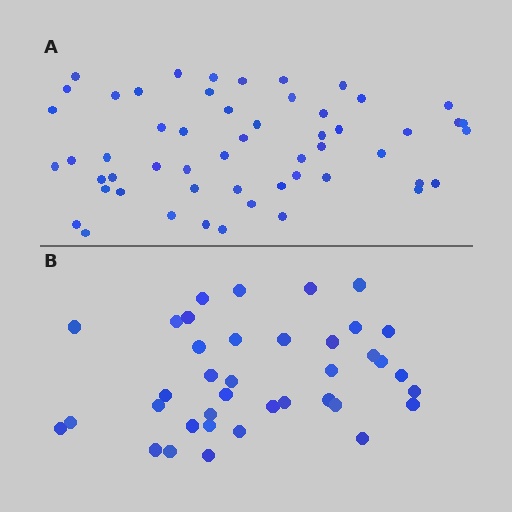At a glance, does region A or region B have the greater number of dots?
Region A (the top region) has more dots.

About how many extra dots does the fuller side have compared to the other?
Region A has approximately 15 more dots than region B.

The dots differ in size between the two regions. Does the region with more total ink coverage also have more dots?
No. Region B has more total ink coverage because its dots are larger, but region A actually contains more individual dots. Total area can be misleading — the number of items is what matters here.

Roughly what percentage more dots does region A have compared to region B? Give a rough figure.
About 40% more.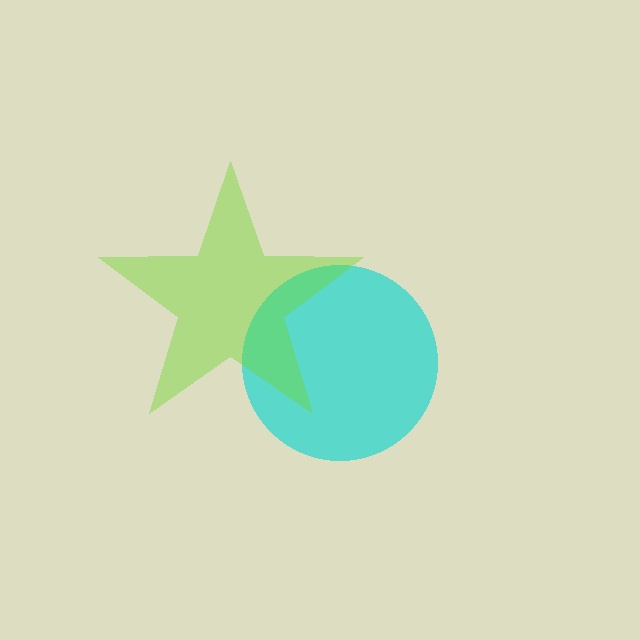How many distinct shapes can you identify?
There are 2 distinct shapes: a cyan circle, a lime star.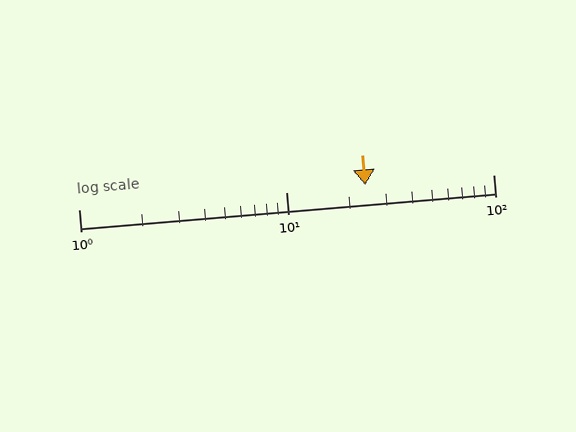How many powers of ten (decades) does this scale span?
The scale spans 2 decades, from 1 to 100.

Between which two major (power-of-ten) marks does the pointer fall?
The pointer is between 10 and 100.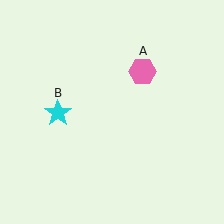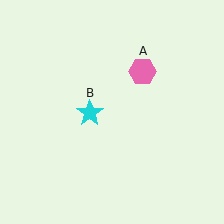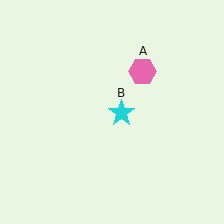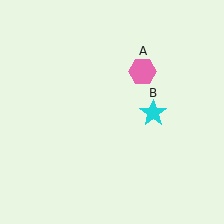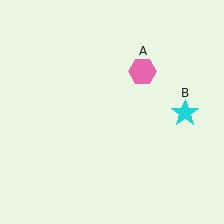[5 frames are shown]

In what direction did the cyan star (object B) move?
The cyan star (object B) moved right.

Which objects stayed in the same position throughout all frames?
Pink hexagon (object A) remained stationary.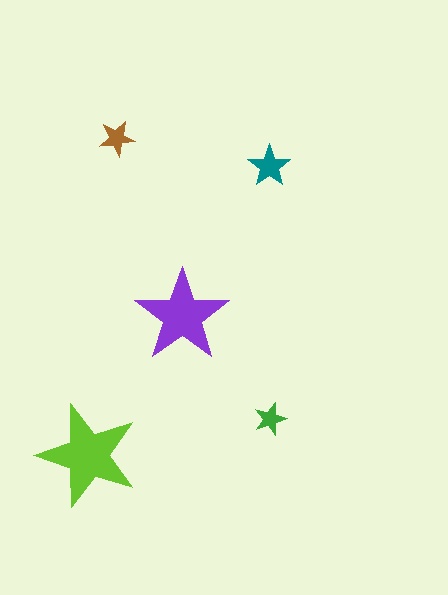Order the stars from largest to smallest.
the lime one, the purple one, the teal one, the brown one, the green one.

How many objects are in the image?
There are 5 objects in the image.